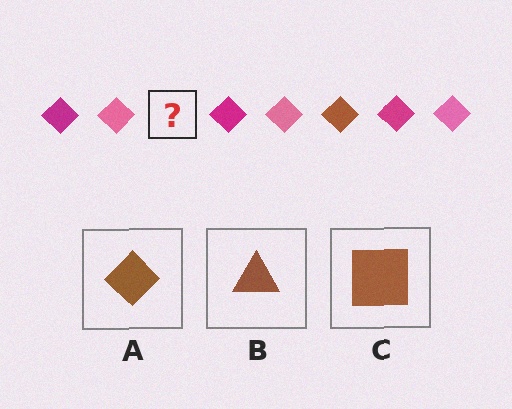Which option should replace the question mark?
Option A.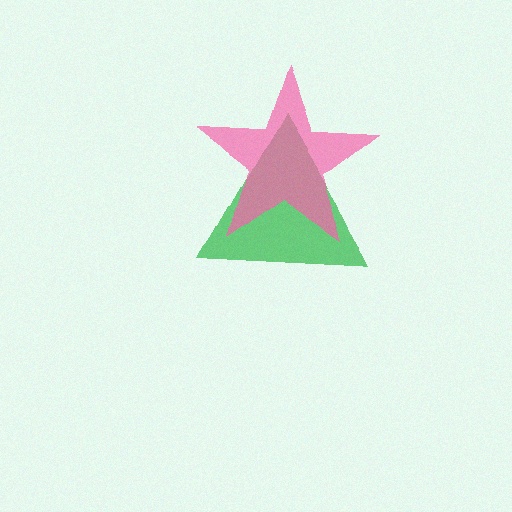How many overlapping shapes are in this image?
There are 2 overlapping shapes in the image.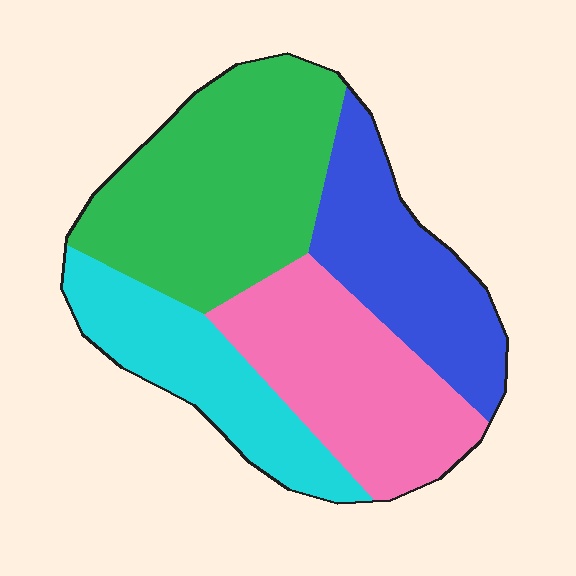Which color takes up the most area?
Green, at roughly 35%.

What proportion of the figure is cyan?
Cyan covers 19% of the figure.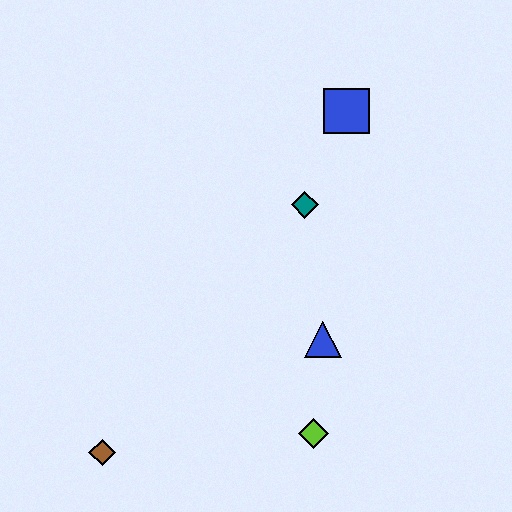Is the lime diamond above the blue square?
No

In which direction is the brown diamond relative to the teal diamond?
The brown diamond is below the teal diamond.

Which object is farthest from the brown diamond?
The blue square is farthest from the brown diamond.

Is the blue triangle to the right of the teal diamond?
Yes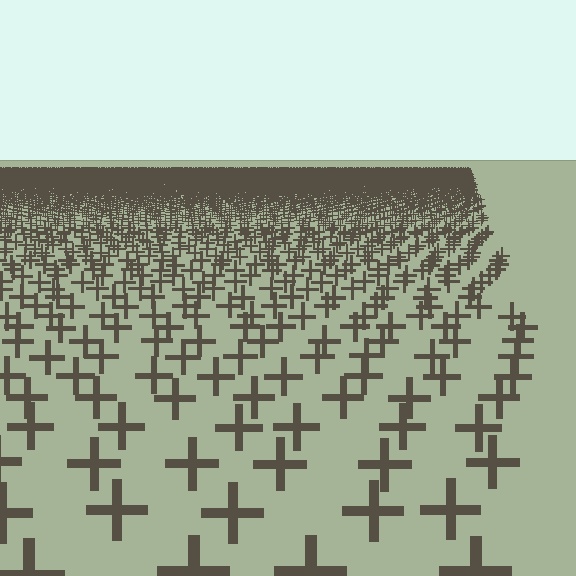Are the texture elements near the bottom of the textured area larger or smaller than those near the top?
Larger. Near the bottom, elements are closer to the viewer and appear at a bigger on-screen size.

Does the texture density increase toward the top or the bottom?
Density increases toward the top.